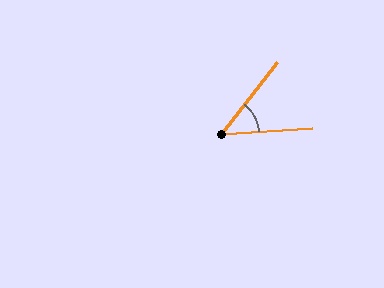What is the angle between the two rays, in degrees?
Approximately 48 degrees.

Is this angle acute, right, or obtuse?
It is acute.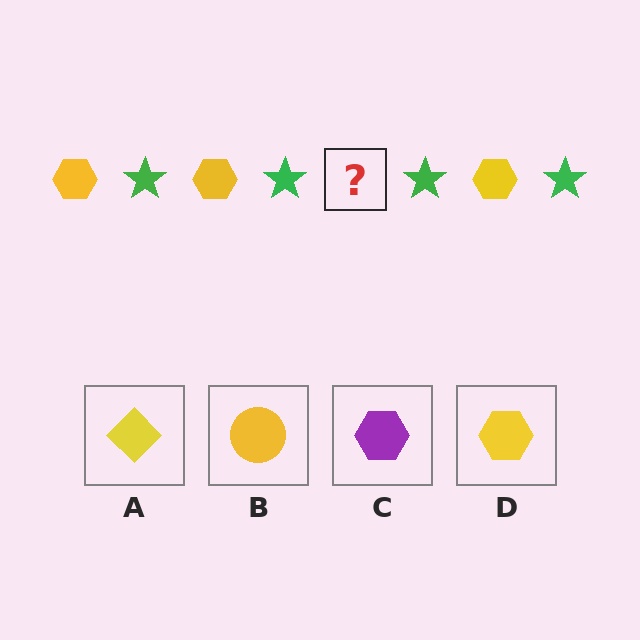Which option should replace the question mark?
Option D.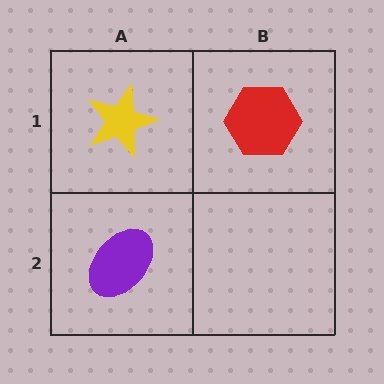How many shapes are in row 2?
1 shape.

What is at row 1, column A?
A yellow star.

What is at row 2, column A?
A purple ellipse.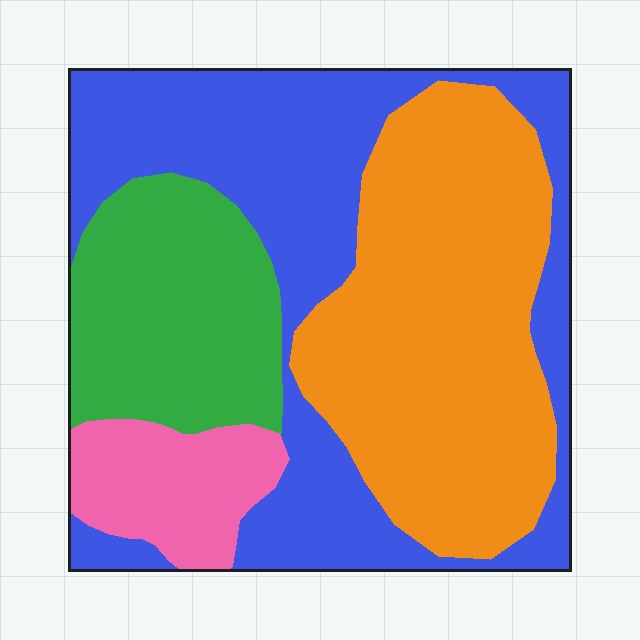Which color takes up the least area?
Pink, at roughly 10%.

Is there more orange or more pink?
Orange.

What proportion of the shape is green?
Green takes up about one fifth (1/5) of the shape.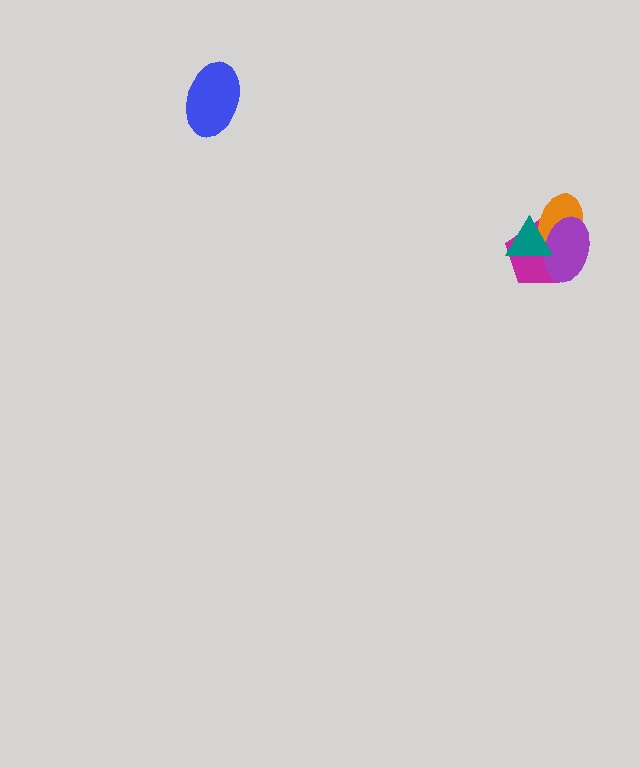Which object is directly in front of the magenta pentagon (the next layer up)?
The orange ellipse is directly in front of the magenta pentagon.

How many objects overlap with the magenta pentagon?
3 objects overlap with the magenta pentagon.